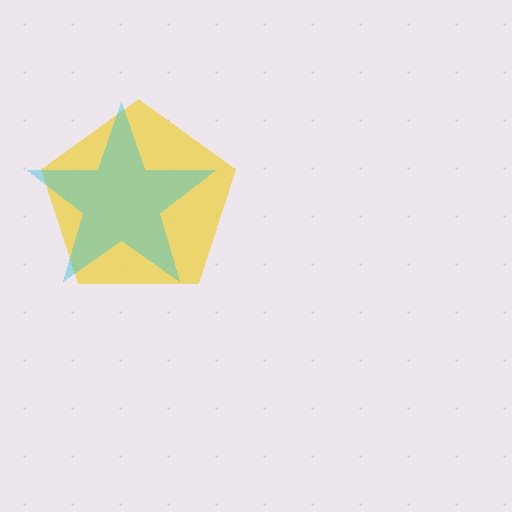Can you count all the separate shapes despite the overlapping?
Yes, there are 2 separate shapes.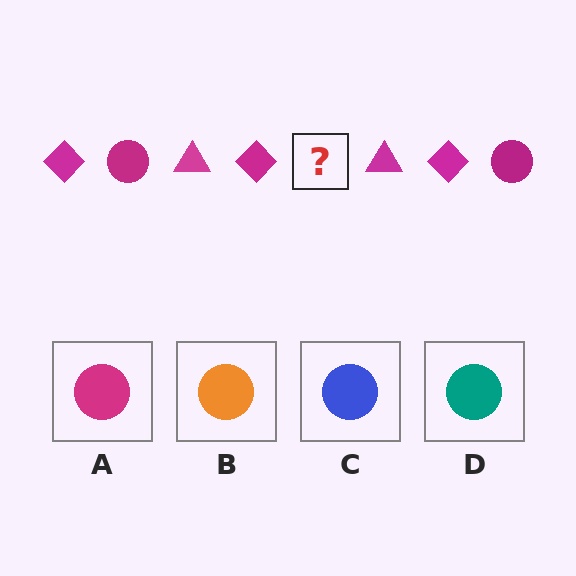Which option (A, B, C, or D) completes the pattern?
A.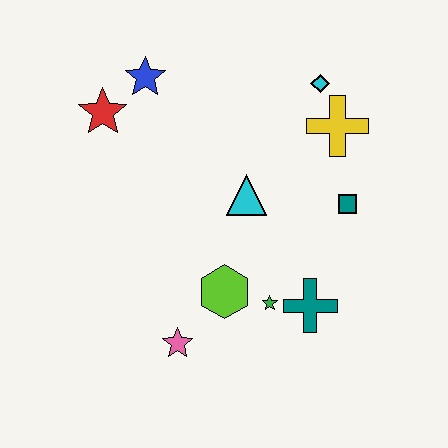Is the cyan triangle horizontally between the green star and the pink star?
Yes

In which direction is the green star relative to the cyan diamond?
The green star is below the cyan diamond.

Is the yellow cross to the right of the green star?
Yes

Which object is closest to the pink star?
The lime hexagon is closest to the pink star.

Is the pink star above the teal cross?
No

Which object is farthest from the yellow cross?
The pink star is farthest from the yellow cross.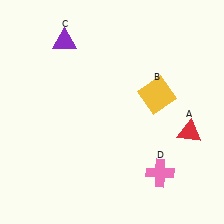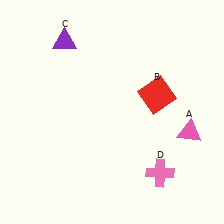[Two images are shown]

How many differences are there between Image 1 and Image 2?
There are 2 differences between the two images.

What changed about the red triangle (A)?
In Image 1, A is red. In Image 2, it changed to pink.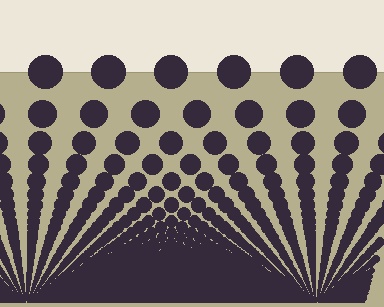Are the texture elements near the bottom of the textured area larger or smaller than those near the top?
Smaller. The gradient is inverted — elements near the bottom are smaller and denser.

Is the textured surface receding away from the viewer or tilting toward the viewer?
The surface appears to tilt toward the viewer. Texture elements get larger and sparser toward the top.